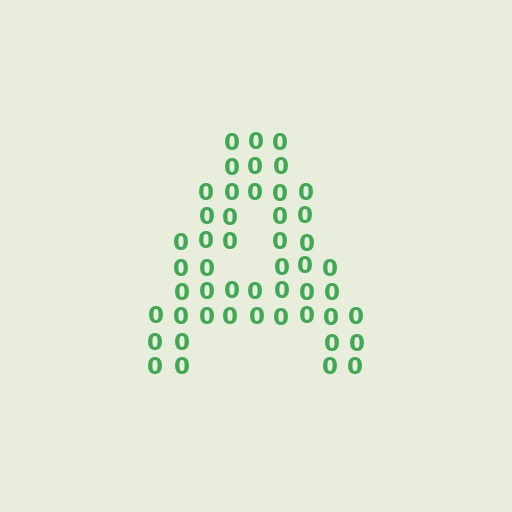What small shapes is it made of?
It is made of small digit 0's.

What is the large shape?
The large shape is the letter A.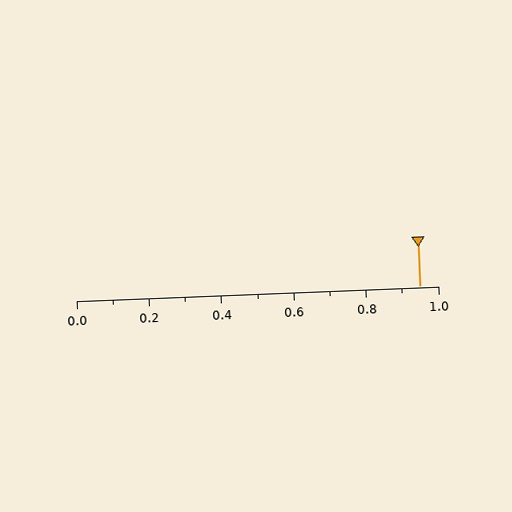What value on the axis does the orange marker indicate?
The marker indicates approximately 0.95.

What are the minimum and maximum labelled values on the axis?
The axis runs from 0.0 to 1.0.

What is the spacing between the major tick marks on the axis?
The major ticks are spaced 0.2 apart.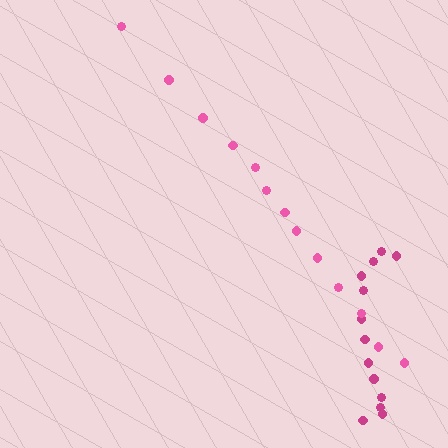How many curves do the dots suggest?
There are 2 distinct paths.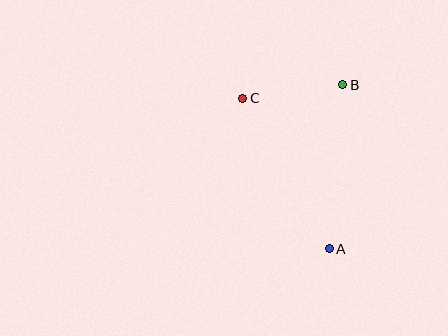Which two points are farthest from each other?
Points A and C are farthest from each other.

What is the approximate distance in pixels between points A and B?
The distance between A and B is approximately 165 pixels.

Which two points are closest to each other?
Points B and C are closest to each other.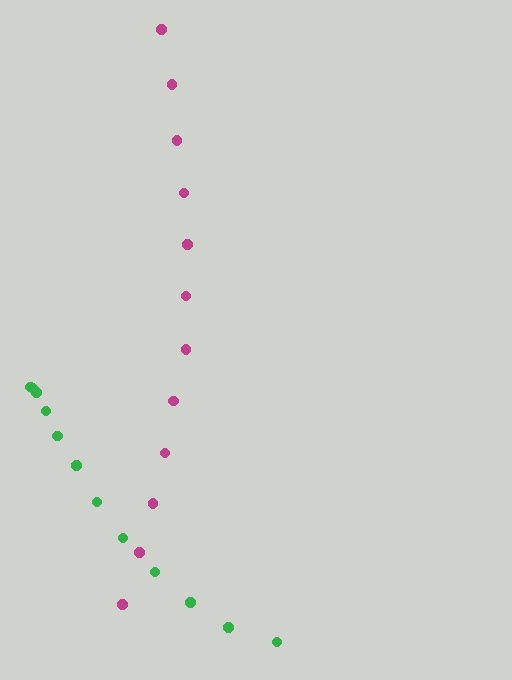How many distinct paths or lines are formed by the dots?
There are 2 distinct paths.